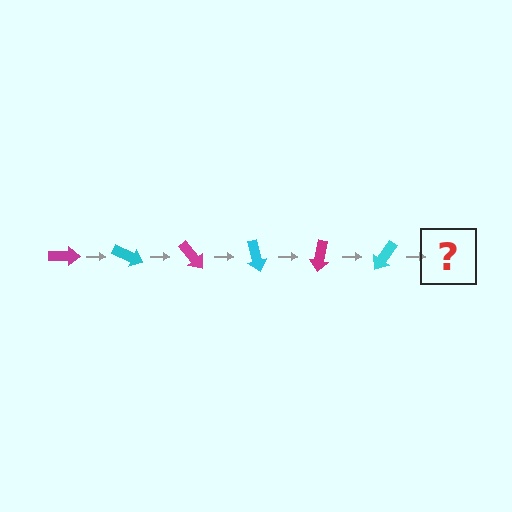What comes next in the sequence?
The next element should be a magenta arrow, rotated 150 degrees from the start.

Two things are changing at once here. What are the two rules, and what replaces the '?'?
The two rules are that it rotates 25 degrees each step and the color cycles through magenta and cyan. The '?' should be a magenta arrow, rotated 150 degrees from the start.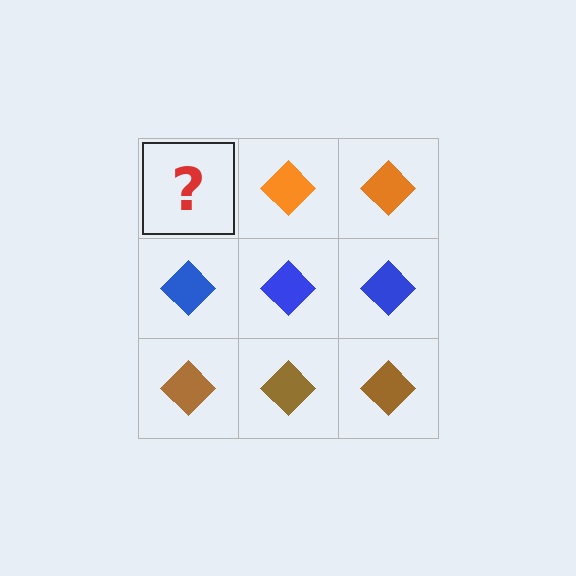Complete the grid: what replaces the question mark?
The question mark should be replaced with an orange diamond.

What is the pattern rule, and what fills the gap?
The rule is that each row has a consistent color. The gap should be filled with an orange diamond.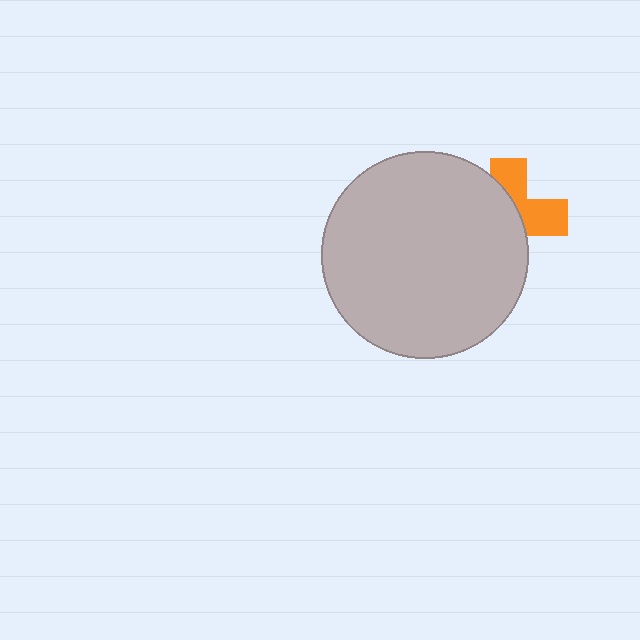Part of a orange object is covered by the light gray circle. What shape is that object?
It is a cross.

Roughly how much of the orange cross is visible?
A small part of it is visible (roughly 39%).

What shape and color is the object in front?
The object in front is a light gray circle.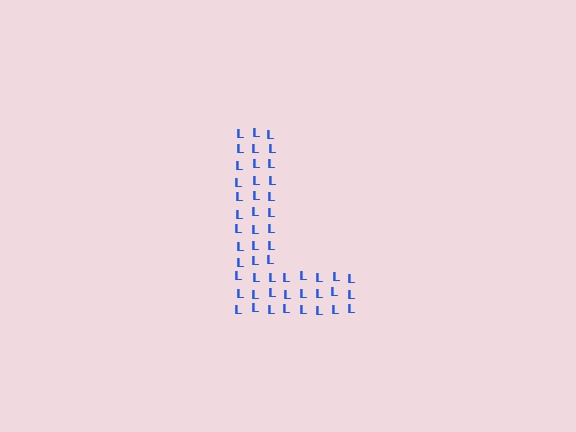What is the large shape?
The large shape is the letter L.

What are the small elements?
The small elements are letter L's.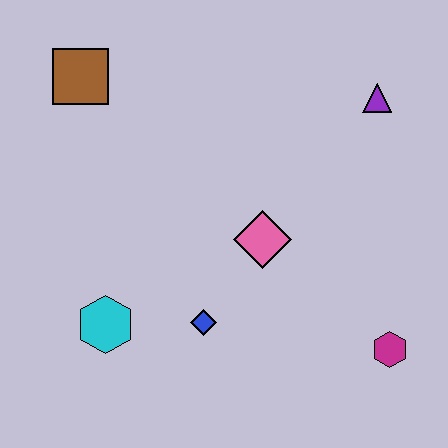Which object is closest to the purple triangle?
The pink diamond is closest to the purple triangle.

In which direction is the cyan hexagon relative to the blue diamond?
The cyan hexagon is to the left of the blue diamond.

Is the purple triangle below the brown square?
Yes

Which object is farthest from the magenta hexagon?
The brown square is farthest from the magenta hexagon.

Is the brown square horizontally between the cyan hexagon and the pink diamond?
No